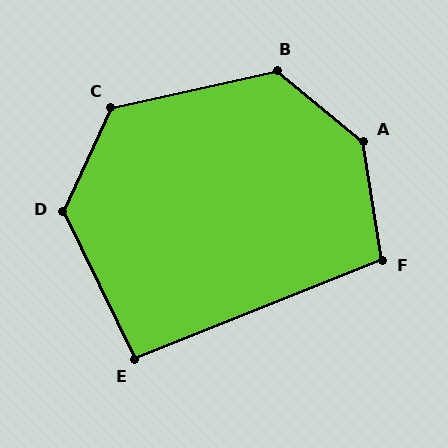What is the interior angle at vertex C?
Approximately 128 degrees (obtuse).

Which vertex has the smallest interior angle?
E, at approximately 94 degrees.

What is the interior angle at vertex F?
Approximately 103 degrees (obtuse).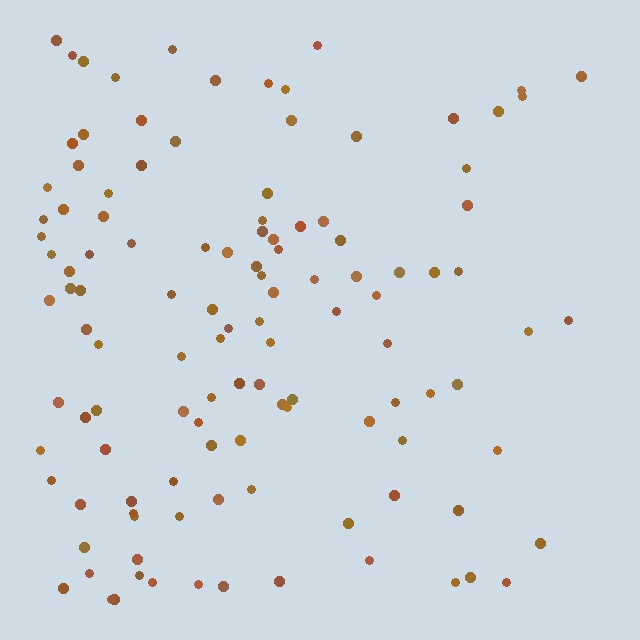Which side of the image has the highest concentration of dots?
The left.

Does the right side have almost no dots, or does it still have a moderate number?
Still a moderate number, just noticeably fewer than the left.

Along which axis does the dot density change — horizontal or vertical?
Horizontal.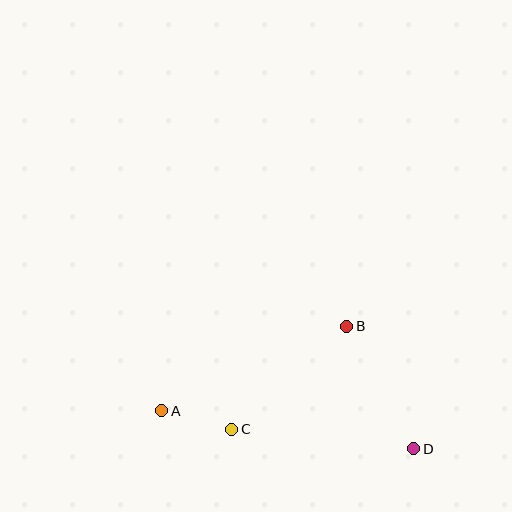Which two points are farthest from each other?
Points A and D are farthest from each other.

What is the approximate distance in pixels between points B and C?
The distance between B and C is approximately 155 pixels.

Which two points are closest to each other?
Points A and C are closest to each other.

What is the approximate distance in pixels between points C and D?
The distance between C and D is approximately 183 pixels.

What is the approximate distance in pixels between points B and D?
The distance between B and D is approximately 140 pixels.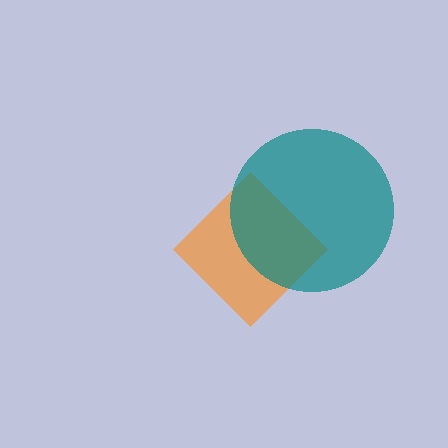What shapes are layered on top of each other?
The layered shapes are: an orange diamond, a teal circle.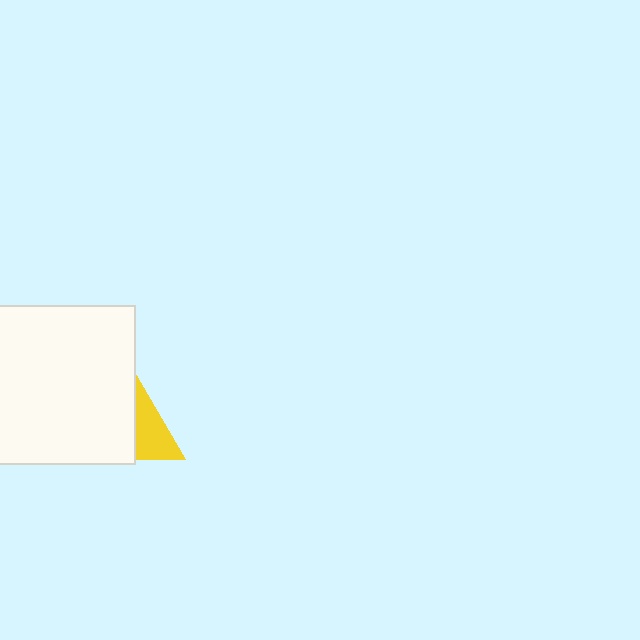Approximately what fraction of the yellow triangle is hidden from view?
Roughly 60% of the yellow triangle is hidden behind the white square.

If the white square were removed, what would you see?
You would see the complete yellow triangle.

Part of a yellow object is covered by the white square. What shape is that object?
It is a triangle.